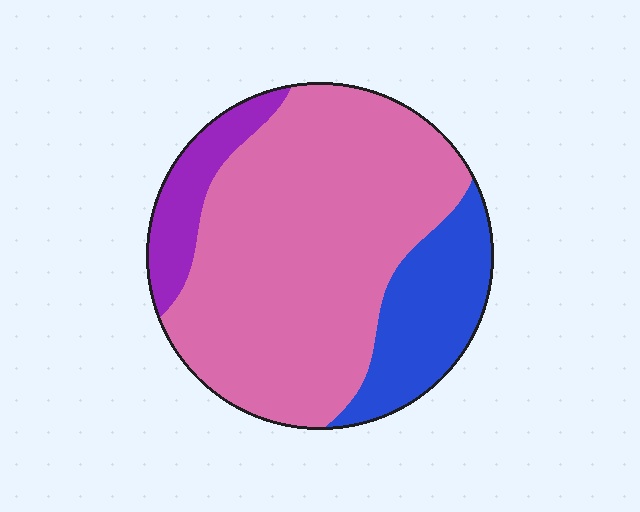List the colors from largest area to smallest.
From largest to smallest: pink, blue, purple.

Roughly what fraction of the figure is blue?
Blue covers about 20% of the figure.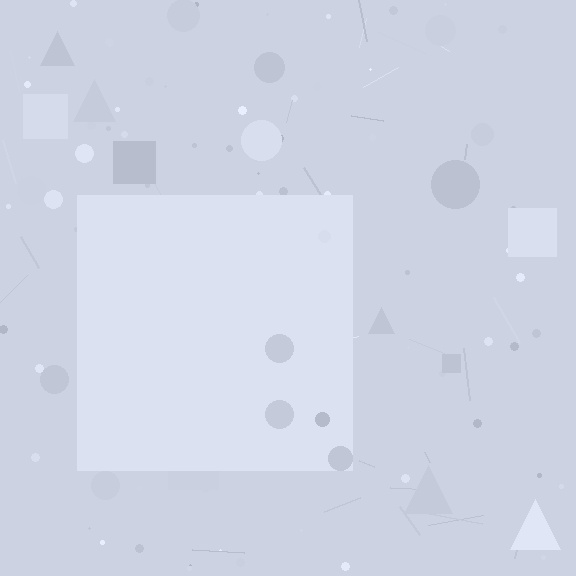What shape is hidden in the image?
A square is hidden in the image.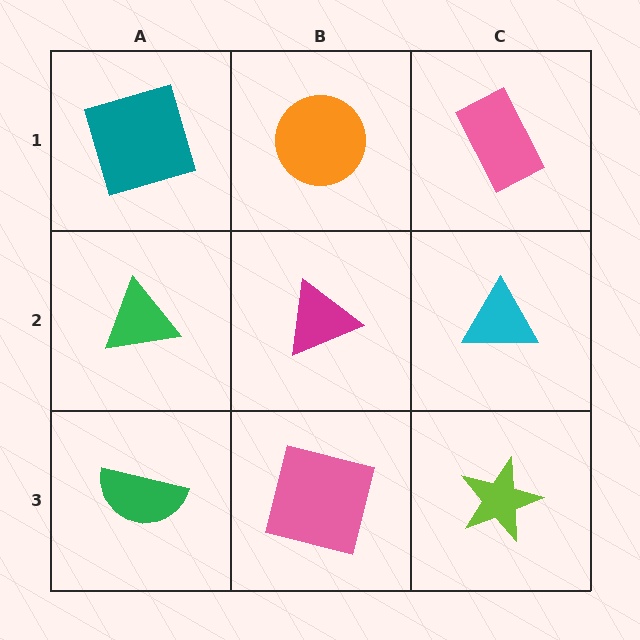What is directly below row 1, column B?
A magenta triangle.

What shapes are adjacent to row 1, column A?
A green triangle (row 2, column A), an orange circle (row 1, column B).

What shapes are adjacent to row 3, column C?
A cyan triangle (row 2, column C), a pink square (row 3, column B).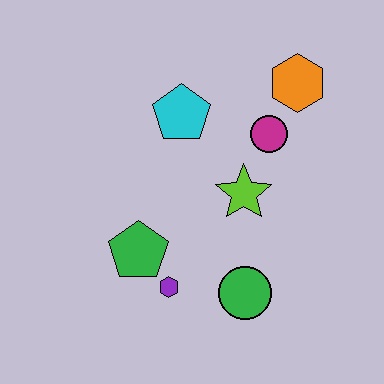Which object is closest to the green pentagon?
The purple hexagon is closest to the green pentagon.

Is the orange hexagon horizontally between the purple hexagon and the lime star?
No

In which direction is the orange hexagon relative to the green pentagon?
The orange hexagon is above the green pentagon.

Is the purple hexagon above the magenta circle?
No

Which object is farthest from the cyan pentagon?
The green circle is farthest from the cyan pentagon.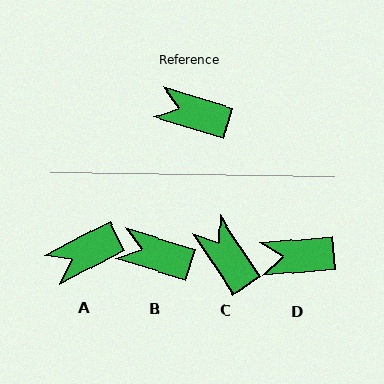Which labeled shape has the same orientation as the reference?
B.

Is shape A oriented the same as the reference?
No, it is off by about 45 degrees.